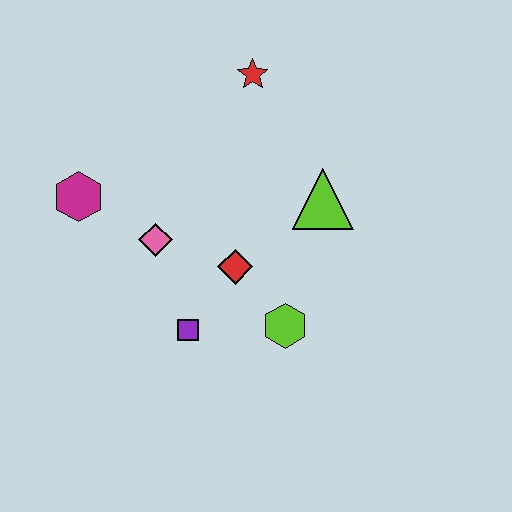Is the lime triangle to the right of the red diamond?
Yes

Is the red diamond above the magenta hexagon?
No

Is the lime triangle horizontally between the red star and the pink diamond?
No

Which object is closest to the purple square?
The red diamond is closest to the purple square.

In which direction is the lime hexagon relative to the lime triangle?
The lime hexagon is below the lime triangle.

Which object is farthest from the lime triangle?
The magenta hexagon is farthest from the lime triangle.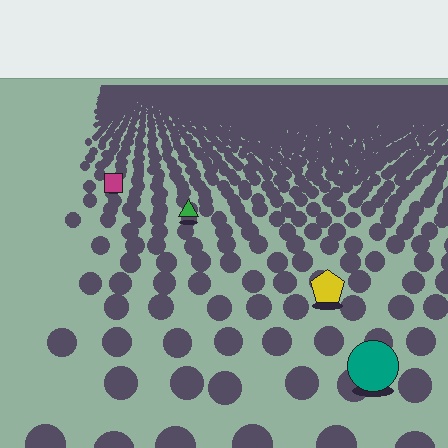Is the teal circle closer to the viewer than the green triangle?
Yes. The teal circle is closer — you can tell from the texture gradient: the ground texture is coarser near it.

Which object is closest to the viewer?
The teal circle is closest. The texture marks near it are larger and more spread out.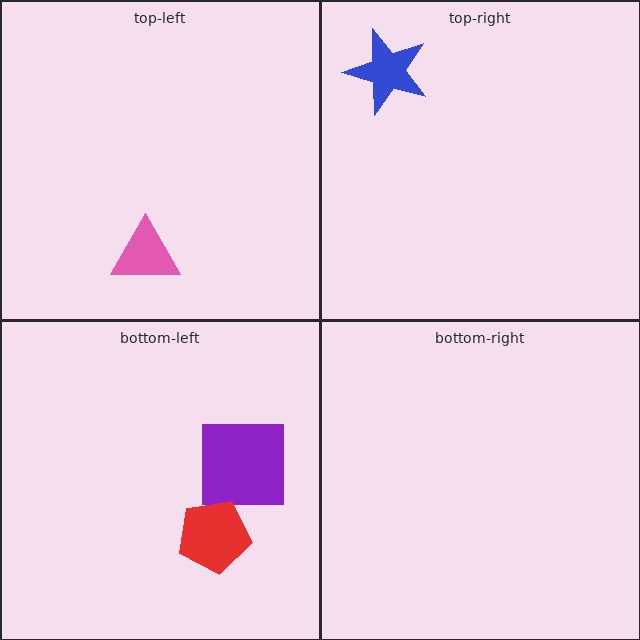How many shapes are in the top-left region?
1.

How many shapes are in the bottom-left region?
2.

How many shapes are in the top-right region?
1.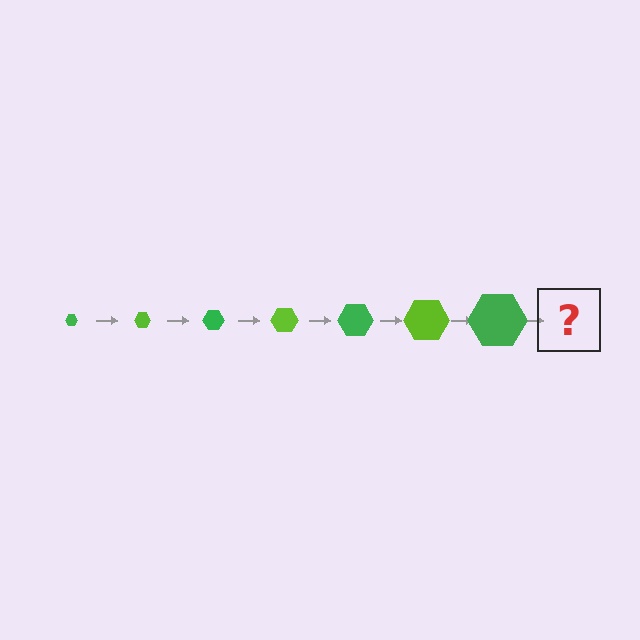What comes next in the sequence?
The next element should be a lime hexagon, larger than the previous one.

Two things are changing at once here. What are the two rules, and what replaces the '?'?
The two rules are that the hexagon grows larger each step and the color cycles through green and lime. The '?' should be a lime hexagon, larger than the previous one.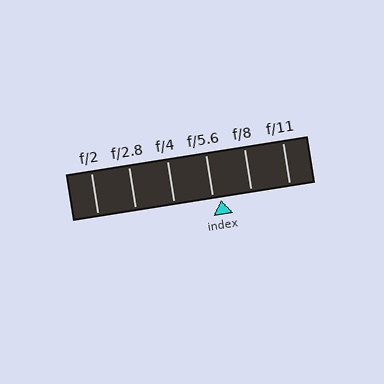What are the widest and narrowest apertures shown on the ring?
The widest aperture shown is f/2 and the narrowest is f/11.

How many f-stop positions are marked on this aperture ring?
There are 6 f-stop positions marked.